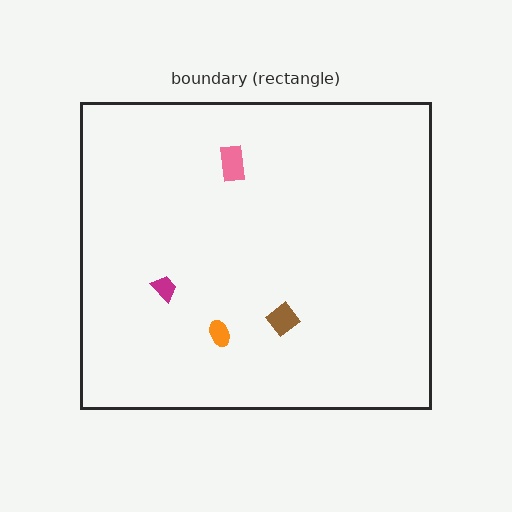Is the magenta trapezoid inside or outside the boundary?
Inside.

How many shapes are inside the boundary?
4 inside, 0 outside.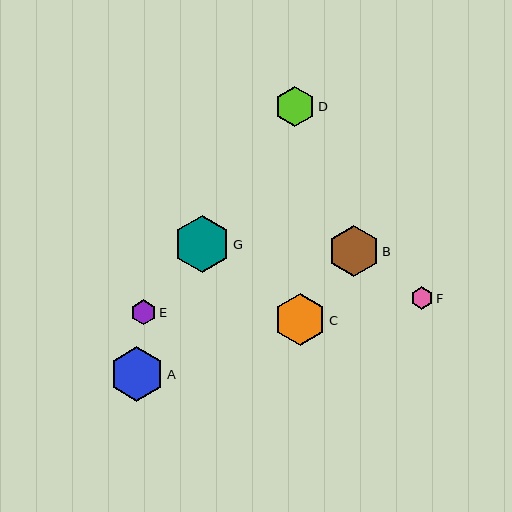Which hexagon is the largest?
Hexagon G is the largest with a size of approximately 57 pixels.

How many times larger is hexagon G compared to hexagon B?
Hexagon G is approximately 1.1 times the size of hexagon B.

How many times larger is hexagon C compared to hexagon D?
Hexagon C is approximately 1.3 times the size of hexagon D.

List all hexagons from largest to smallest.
From largest to smallest: G, A, C, B, D, E, F.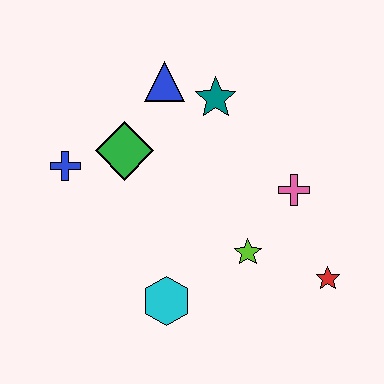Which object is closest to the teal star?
The blue triangle is closest to the teal star.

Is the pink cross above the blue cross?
No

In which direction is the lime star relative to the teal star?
The lime star is below the teal star.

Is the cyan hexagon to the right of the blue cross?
Yes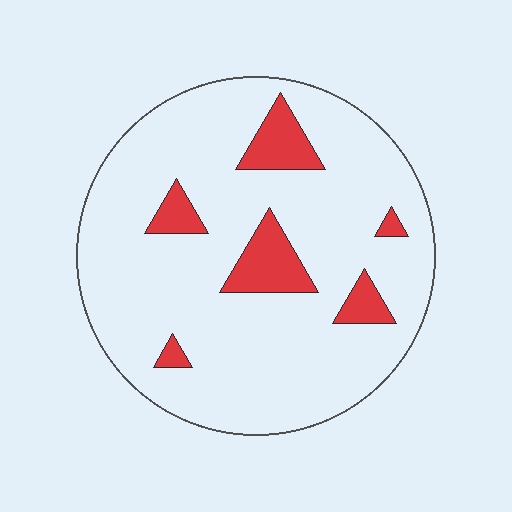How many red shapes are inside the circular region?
6.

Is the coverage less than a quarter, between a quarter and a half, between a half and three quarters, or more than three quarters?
Less than a quarter.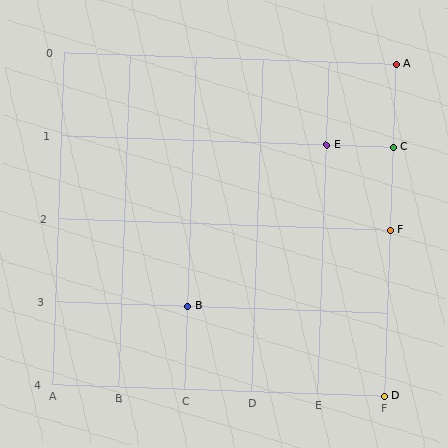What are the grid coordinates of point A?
Point A is at grid coordinates (F, 0).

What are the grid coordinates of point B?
Point B is at grid coordinates (C, 3).